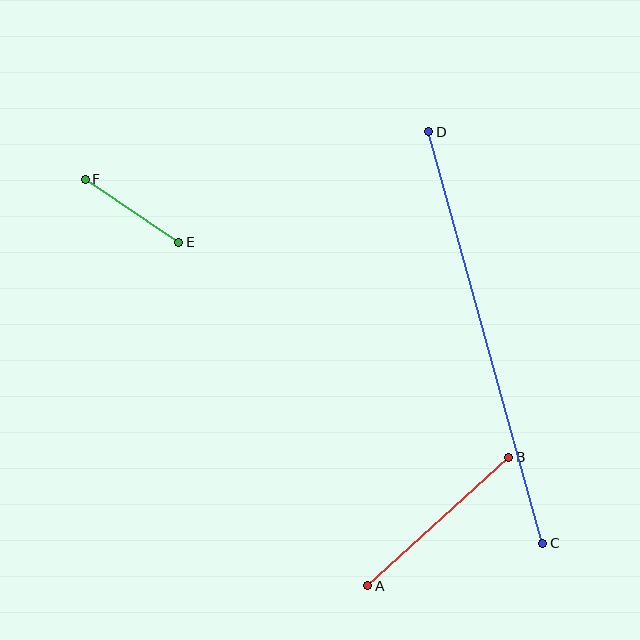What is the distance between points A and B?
The distance is approximately 191 pixels.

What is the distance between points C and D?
The distance is approximately 427 pixels.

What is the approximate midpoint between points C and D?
The midpoint is at approximately (486, 337) pixels.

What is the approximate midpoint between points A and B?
The midpoint is at approximately (438, 521) pixels.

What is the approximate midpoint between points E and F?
The midpoint is at approximately (132, 211) pixels.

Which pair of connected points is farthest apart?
Points C and D are farthest apart.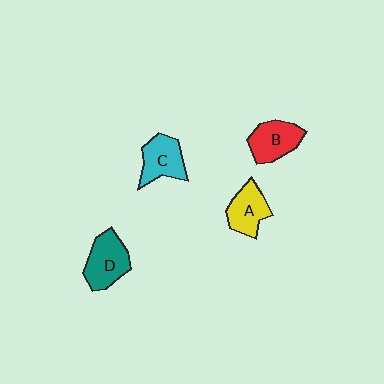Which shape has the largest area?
Shape D (teal).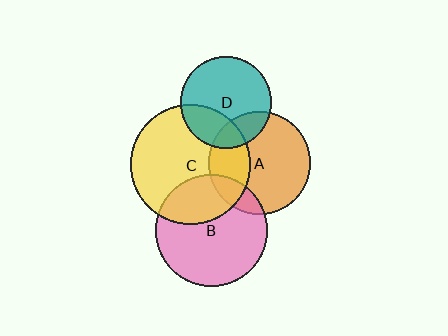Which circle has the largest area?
Circle C (yellow).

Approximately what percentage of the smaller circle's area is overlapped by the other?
Approximately 25%.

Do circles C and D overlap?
Yes.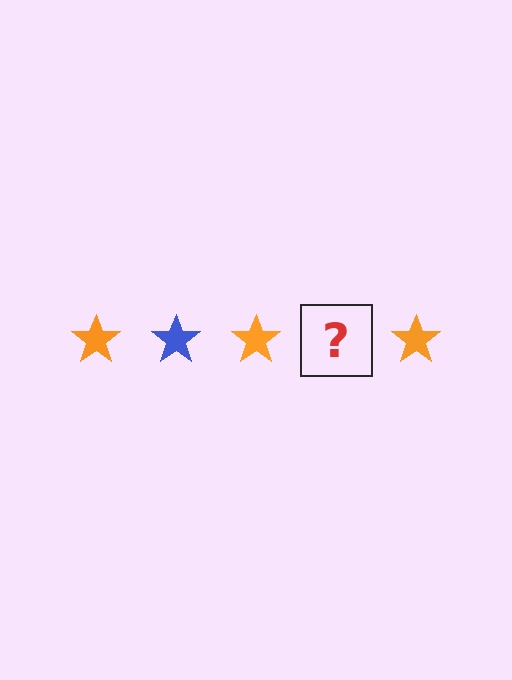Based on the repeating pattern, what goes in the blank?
The blank should be a blue star.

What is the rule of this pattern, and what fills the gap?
The rule is that the pattern cycles through orange, blue stars. The gap should be filled with a blue star.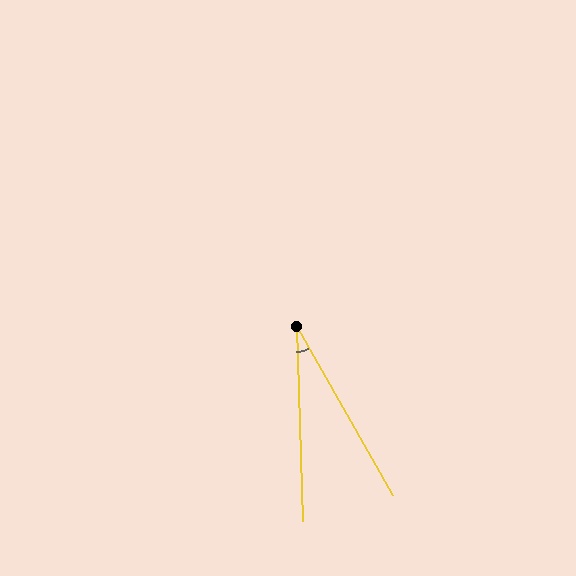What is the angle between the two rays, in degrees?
Approximately 28 degrees.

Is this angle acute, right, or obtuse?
It is acute.